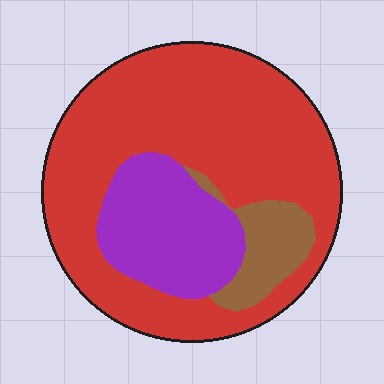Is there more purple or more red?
Red.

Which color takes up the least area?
Brown, at roughly 10%.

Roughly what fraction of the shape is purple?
Purple takes up about one fifth (1/5) of the shape.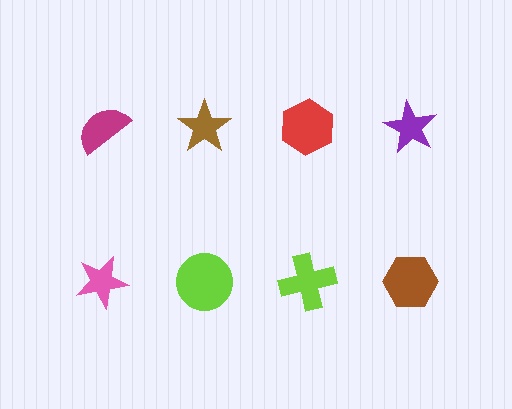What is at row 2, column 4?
A brown hexagon.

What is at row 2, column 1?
A pink star.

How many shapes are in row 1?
4 shapes.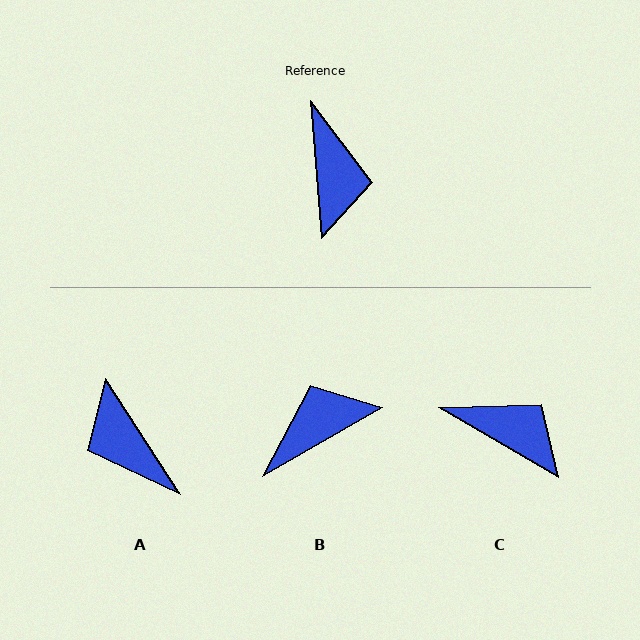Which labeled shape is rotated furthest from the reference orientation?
A, about 152 degrees away.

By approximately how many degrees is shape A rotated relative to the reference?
Approximately 152 degrees clockwise.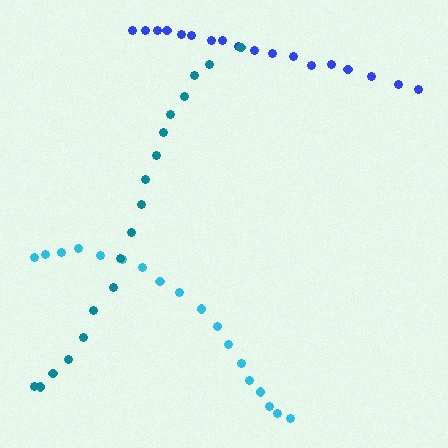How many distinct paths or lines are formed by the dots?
There are 3 distinct paths.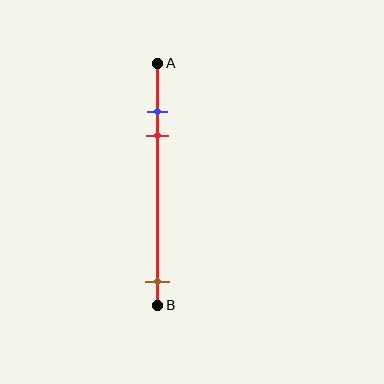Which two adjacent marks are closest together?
The blue and red marks are the closest adjacent pair.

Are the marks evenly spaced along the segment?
No, the marks are not evenly spaced.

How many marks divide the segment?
There are 3 marks dividing the segment.